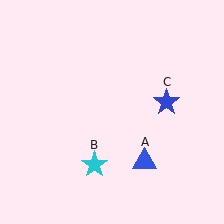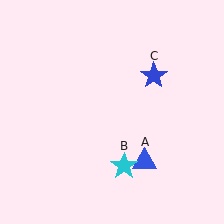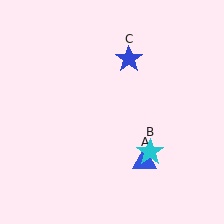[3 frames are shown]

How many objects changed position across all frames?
2 objects changed position: cyan star (object B), blue star (object C).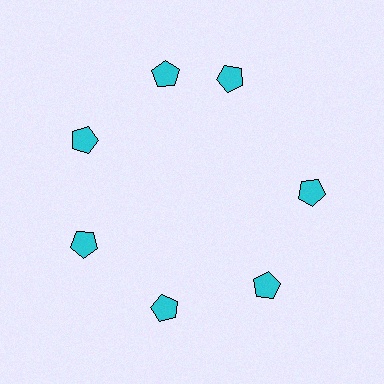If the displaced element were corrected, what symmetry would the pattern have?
It would have 7-fold rotational symmetry — the pattern would map onto itself every 51 degrees.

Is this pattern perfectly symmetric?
No. The 7 cyan pentagons are arranged in a ring, but one element near the 1 o'clock position is rotated out of alignment along the ring, breaking the 7-fold rotational symmetry.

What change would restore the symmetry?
The symmetry would be restored by rotating it back into even spacing with its neighbors so that all 7 pentagons sit at equal angles and equal distance from the center.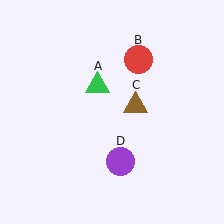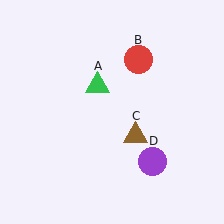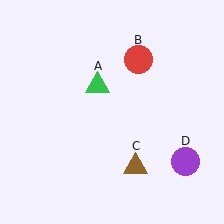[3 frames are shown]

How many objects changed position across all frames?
2 objects changed position: brown triangle (object C), purple circle (object D).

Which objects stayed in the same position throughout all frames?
Green triangle (object A) and red circle (object B) remained stationary.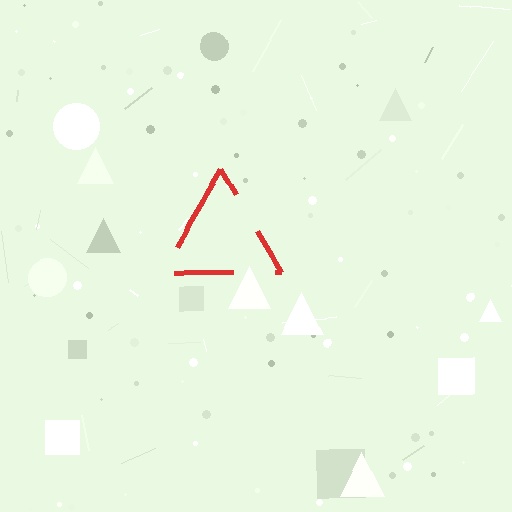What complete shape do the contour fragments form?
The contour fragments form a triangle.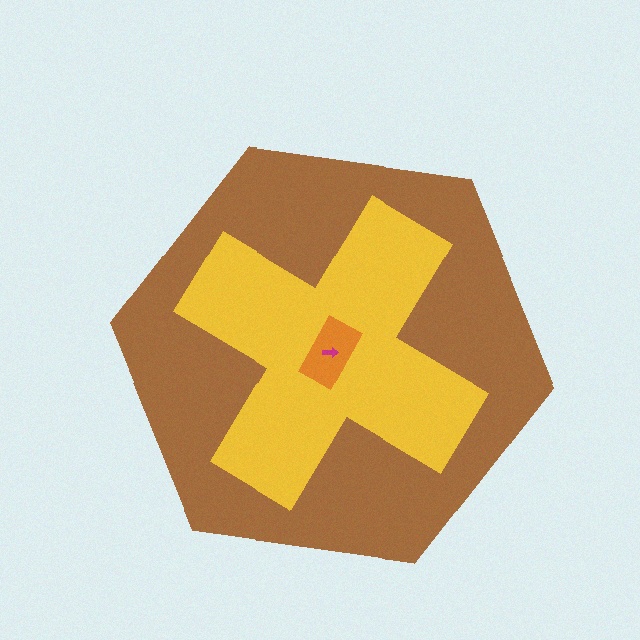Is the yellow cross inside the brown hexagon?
Yes.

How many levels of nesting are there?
4.